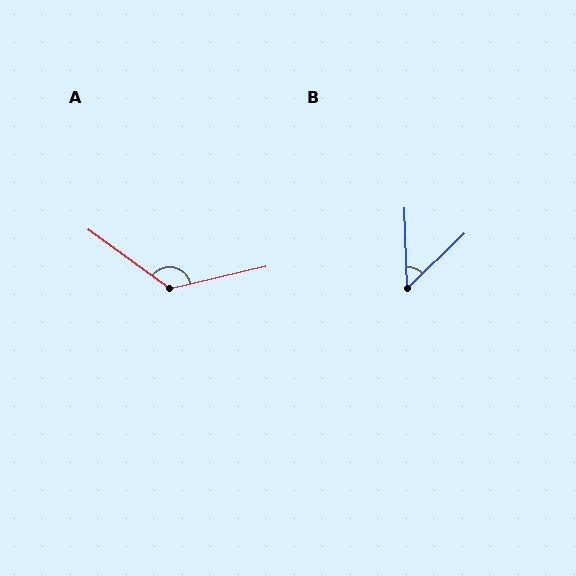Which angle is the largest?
A, at approximately 131 degrees.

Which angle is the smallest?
B, at approximately 48 degrees.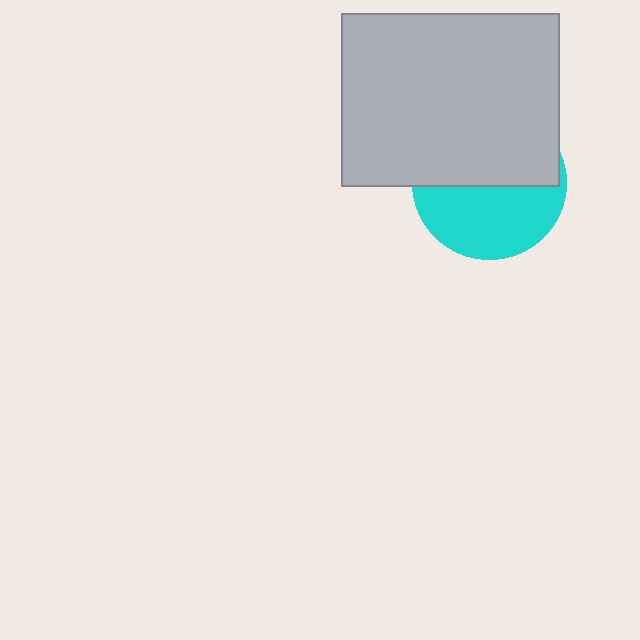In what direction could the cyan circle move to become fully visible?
The cyan circle could move down. That would shift it out from behind the light gray rectangle entirely.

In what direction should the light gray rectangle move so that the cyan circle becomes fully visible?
The light gray rectangle should move up. That is the shortest direction to clear the overlap and leave the cyan circle fully visible.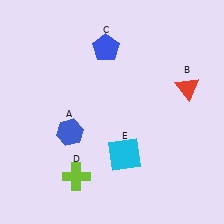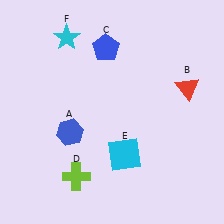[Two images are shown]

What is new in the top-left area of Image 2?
A cyan star (F) was added in the top-left area of Image 2.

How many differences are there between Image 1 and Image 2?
There is 1 difference between the two images.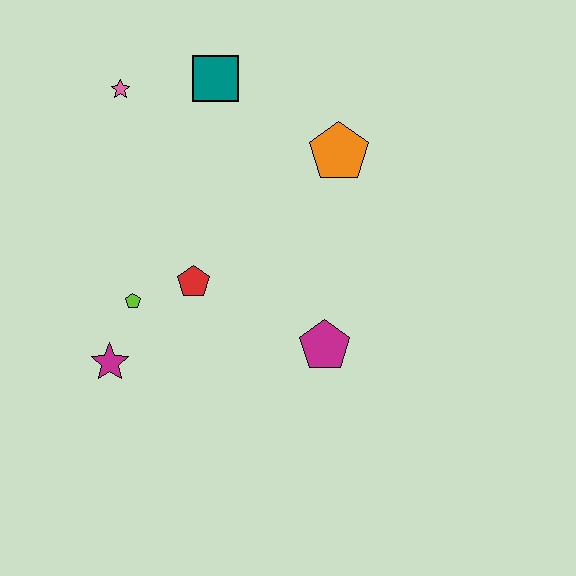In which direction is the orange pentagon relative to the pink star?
The orange pentagon is to the right of the pink star.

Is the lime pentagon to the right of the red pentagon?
No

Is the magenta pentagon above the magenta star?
Yes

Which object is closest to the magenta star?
The lime pentagon is closest to the magenta star.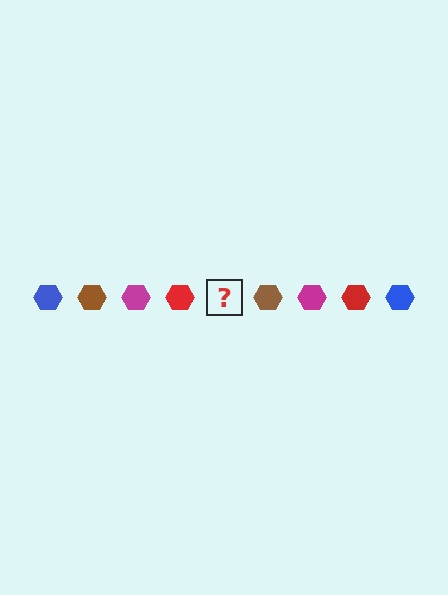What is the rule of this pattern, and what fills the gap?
The rule is that the pattern cycles through blue, brown, magenta, red hexagons. The gap should be filled with a blue hexagon.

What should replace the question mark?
The question mark should be replaced with a blue hexagon.